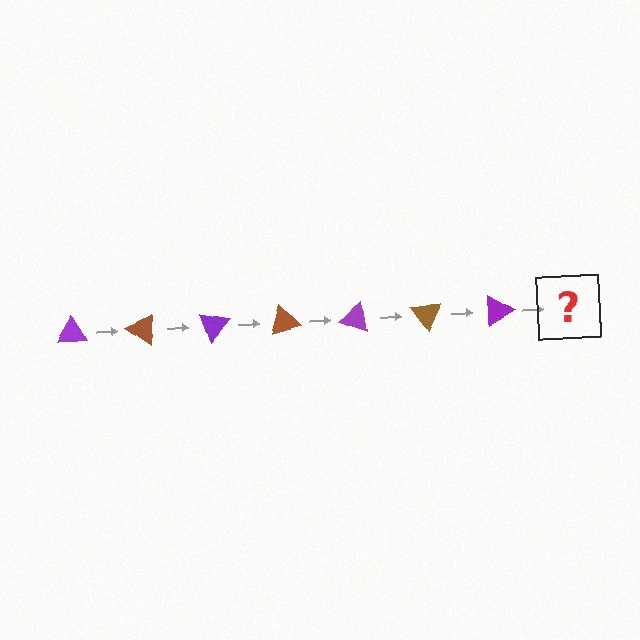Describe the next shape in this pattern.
It should be a brown triangle, rotated 245 degrees from the start.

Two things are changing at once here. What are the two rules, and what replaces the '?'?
The two rules are that it rotates 35 degrees each step and the color cycles through purple and brown. The '?' should be a brown triangle, rotated 245 degrees from the start.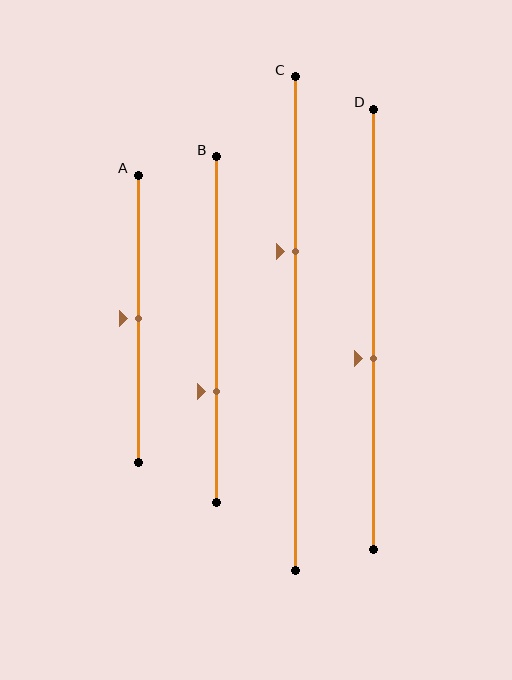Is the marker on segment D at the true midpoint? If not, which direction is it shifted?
No, the marker on segment D is shifted downward by about 7% of the segment length.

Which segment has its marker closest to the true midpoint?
Segment A has its marker closest to the true midpoint.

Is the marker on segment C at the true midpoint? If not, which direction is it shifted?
No, the marker on segment C is shifted upward by about 15% of the segment length.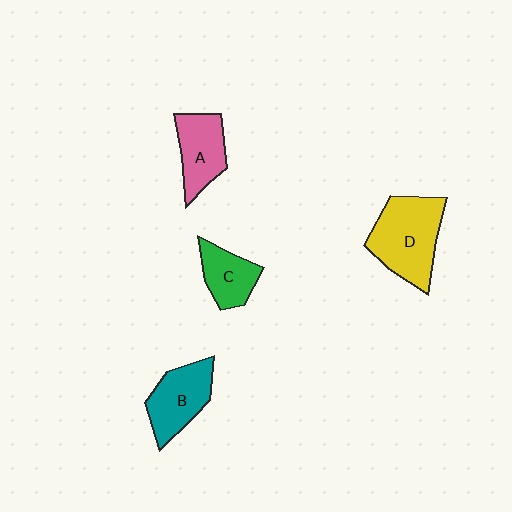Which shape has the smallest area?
Shape C (green).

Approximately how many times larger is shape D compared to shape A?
Approximately 1.5 times.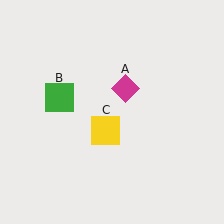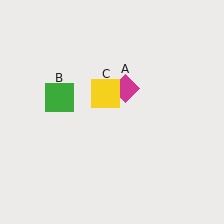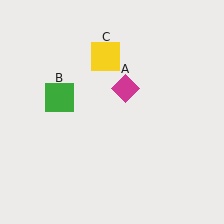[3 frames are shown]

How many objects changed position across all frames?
1 object changed position: yellow square (object C).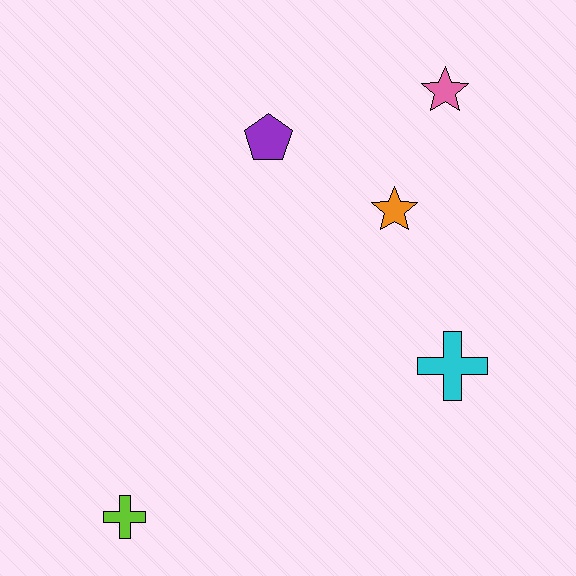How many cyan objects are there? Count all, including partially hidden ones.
There is 1 cyan object.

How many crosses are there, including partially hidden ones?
There are 2 crosses.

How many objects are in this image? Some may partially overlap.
There are 5 objects.